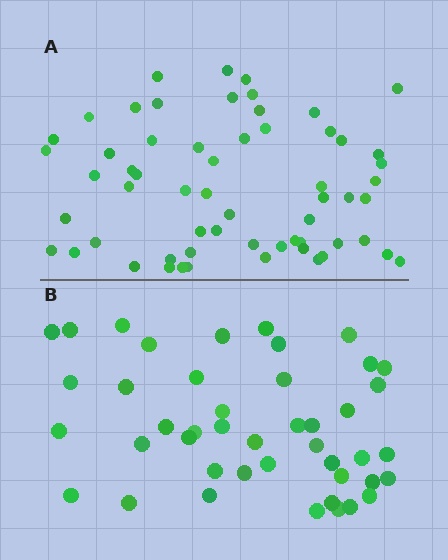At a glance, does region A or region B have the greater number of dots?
Region A (the top region) has more dots.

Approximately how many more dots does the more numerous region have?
Region A has approximately 15 more dots than region B.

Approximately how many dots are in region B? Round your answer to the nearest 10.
About 40 dots. (The exact count is 44, which rounds to 40.)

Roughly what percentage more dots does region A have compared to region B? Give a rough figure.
About 35% more.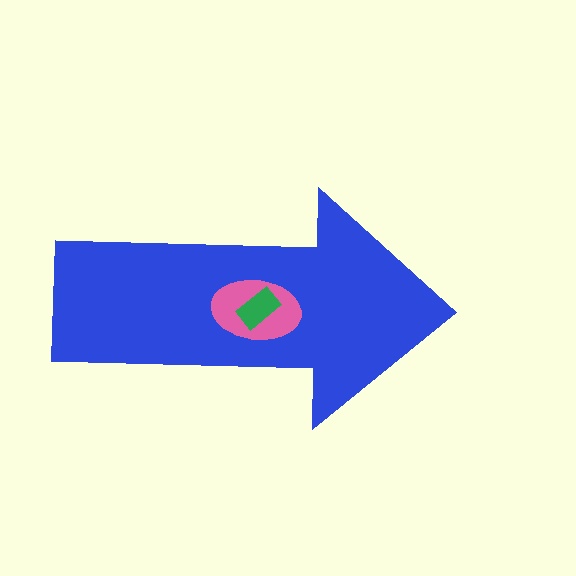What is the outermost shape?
The blue arrow.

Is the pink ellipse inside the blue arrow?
Yes.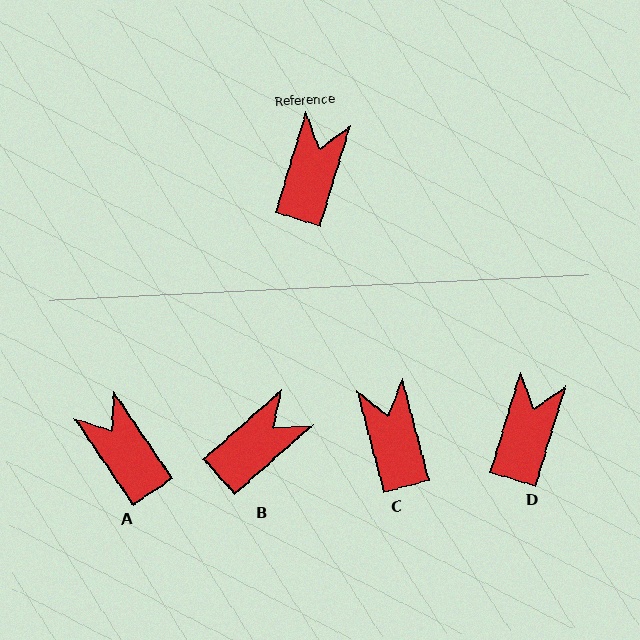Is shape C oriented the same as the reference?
No, it is off by about 31 degrees.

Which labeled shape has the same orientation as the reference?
D.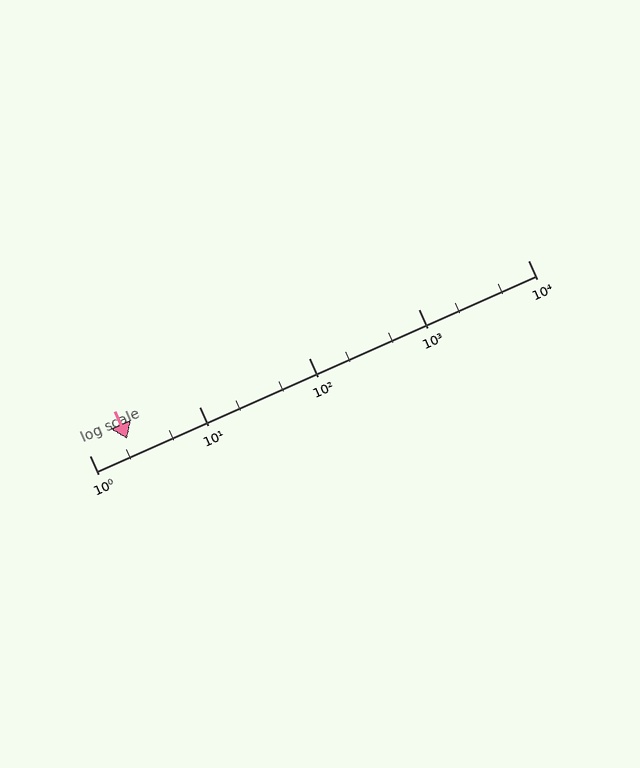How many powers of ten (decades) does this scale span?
The scale spans 4 decades, from 1 to 10000.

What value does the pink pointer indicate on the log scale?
The pointer indicates approximately 2.2.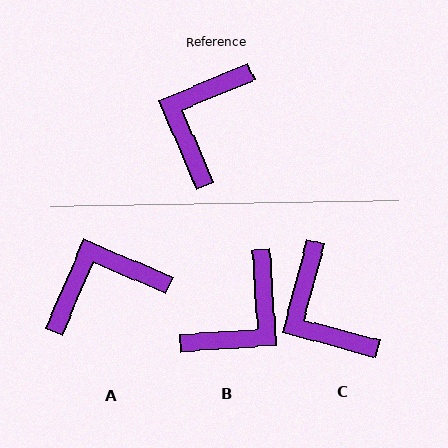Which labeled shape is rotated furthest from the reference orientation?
B, about 161 degrees away.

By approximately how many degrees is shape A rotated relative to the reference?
Approximately 46 degrees clockwise.